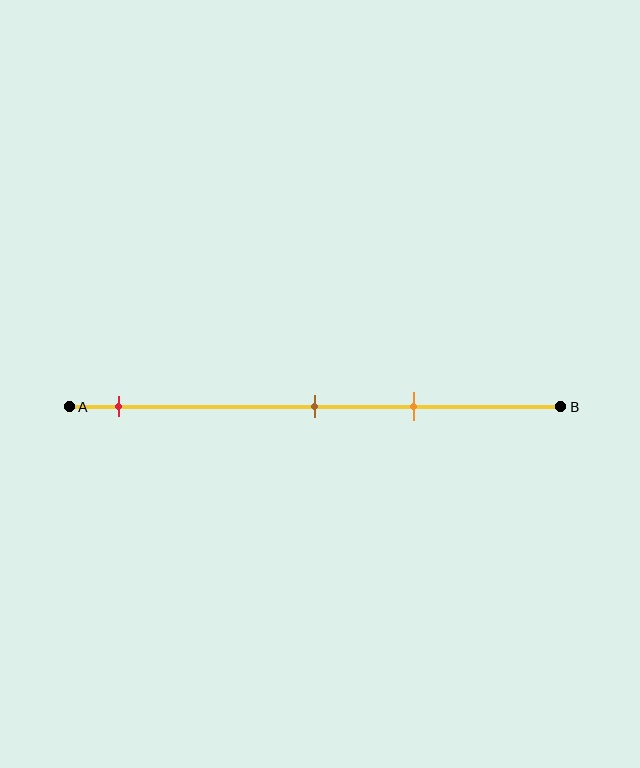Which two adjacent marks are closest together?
The brown and orange marks are the closest adjacent pair.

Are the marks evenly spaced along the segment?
No, the marks are not evenly spaced.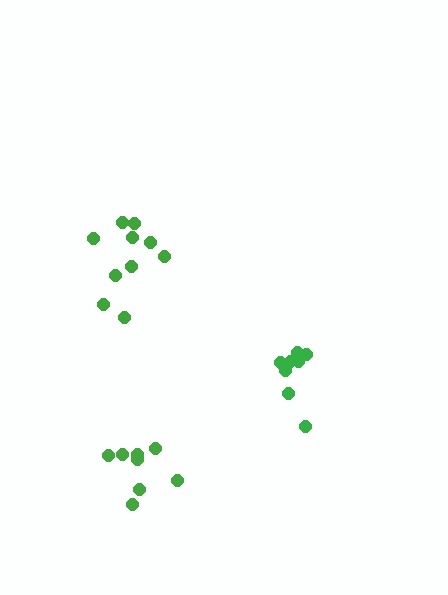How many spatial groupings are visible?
There are 3 spatial groupings.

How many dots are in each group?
Group 1: 8 dots, Group 2: 8 dots, Group 3: 10 dots (26 total).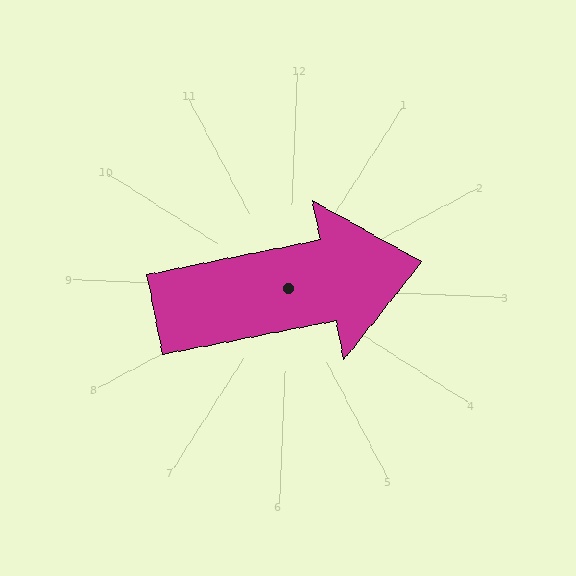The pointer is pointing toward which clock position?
Roughly 3 o'clock.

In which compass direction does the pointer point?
East.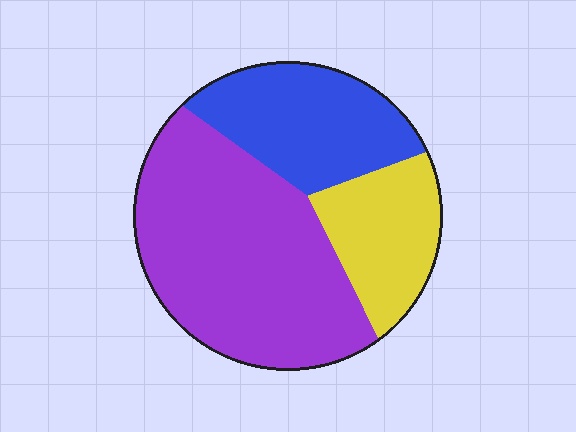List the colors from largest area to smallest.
From largest to smallest: purple, blue, yellow.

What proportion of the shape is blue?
Blue takes up about one quarter (1/4) of the shape.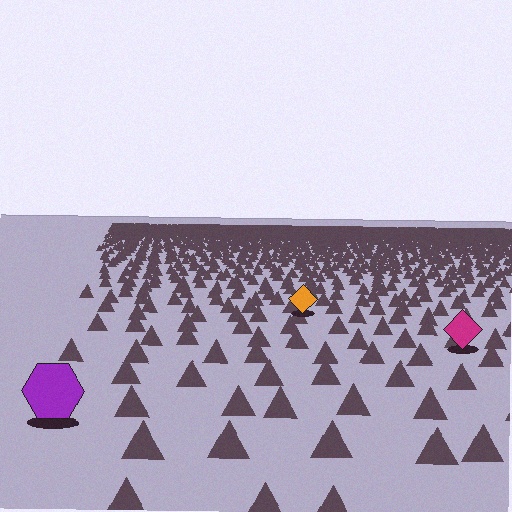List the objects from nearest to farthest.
From nearest to farthest: the purple hexagon, the magenta diamond, the orange diamond.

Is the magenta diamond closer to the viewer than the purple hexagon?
No. The purple hexagon is closer — you can tell from the texture gradient: the ground texture is coarser near it.